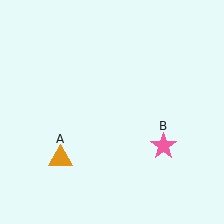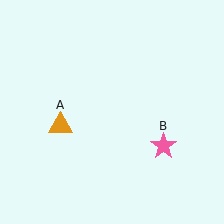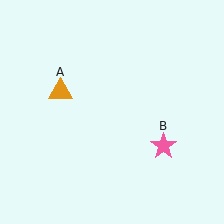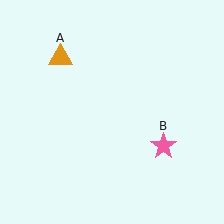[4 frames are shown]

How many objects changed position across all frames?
1 object changed position: orange triangle (object A).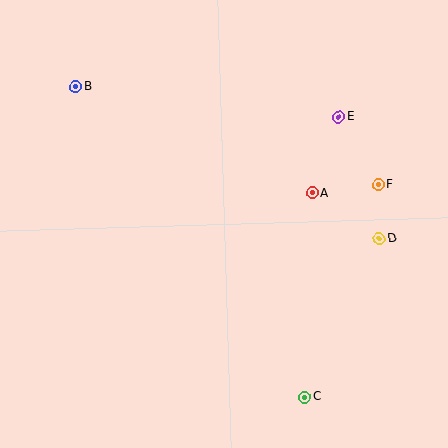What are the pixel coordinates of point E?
Point E is at (339, 117).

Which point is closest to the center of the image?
Point A at (312, 193) is closest to the center.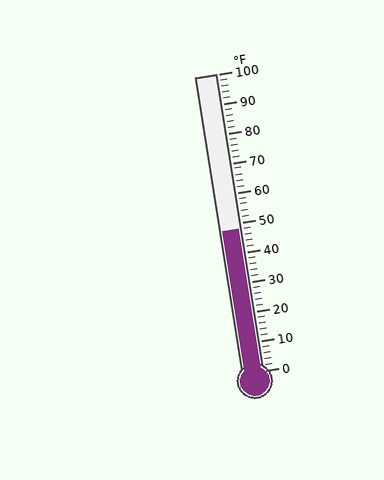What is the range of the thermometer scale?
The thermometer scale ranges from 0°F to 100°F.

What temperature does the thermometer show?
The thermometer shows approximately 48°F.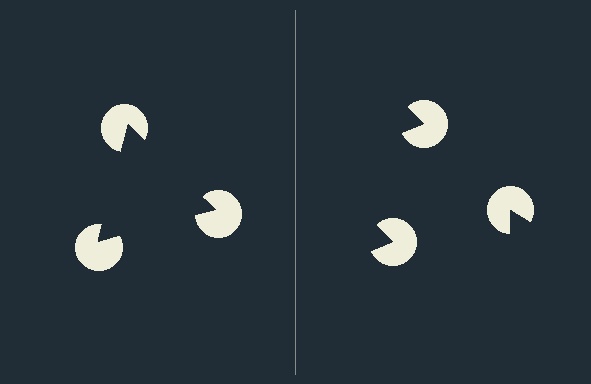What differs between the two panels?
The pac-man discs are positioned identically on both sides; only the wedge orientations differ. On the left they align to a triangle; on the right they are misaligned.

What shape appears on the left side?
An illusory triangle.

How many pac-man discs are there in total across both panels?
6 — 3 on each side.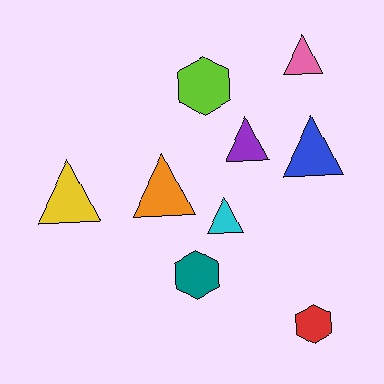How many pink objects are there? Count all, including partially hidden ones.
There is 1 pink object.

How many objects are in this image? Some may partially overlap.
There are 9 objects.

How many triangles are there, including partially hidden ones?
There are 6 triangles.